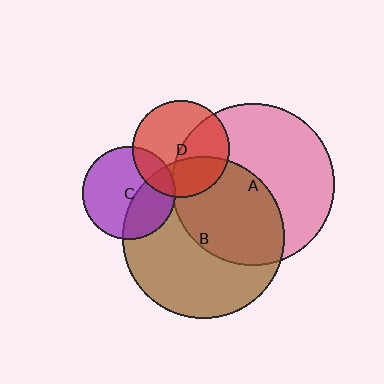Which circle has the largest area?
Circle B (brown).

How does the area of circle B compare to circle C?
Approximately 3.0 times.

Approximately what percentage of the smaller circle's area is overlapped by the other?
Approximately 45%.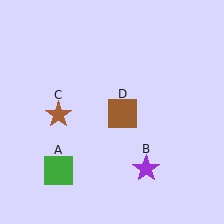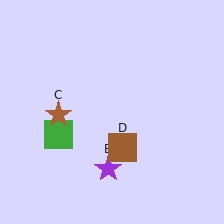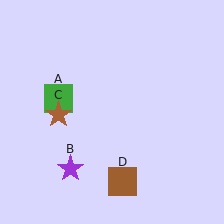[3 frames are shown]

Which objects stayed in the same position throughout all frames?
Brown star (object C) remained stationary.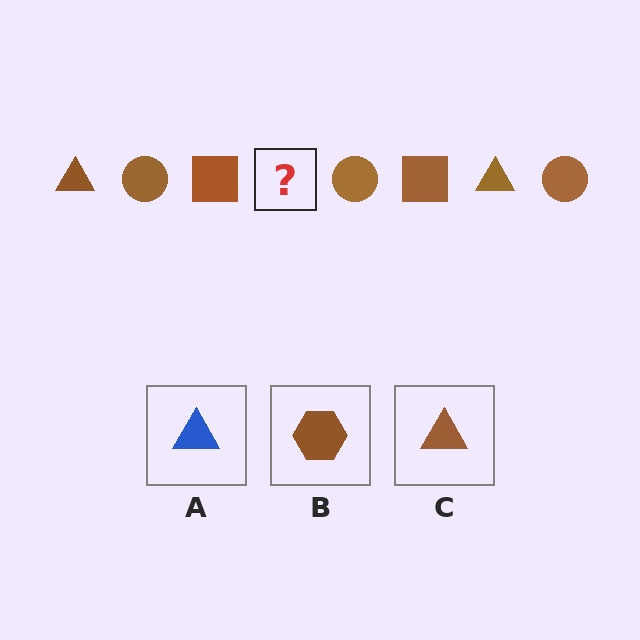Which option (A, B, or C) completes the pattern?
C.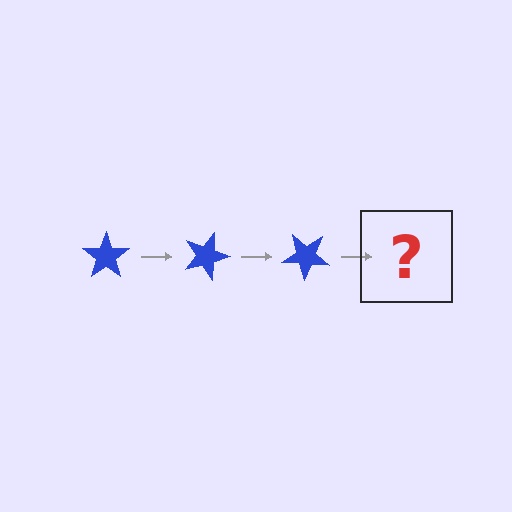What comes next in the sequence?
The next element should be a blue star rotated 60 degrees.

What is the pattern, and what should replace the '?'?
The pattern is that the star rotates 20 degrees each step. The '?' should be a blue star rotated 60 degrees.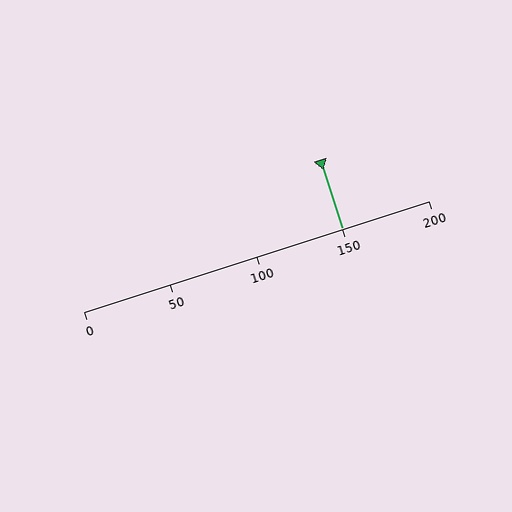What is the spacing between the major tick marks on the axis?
The major ticks are spaced 50 apart.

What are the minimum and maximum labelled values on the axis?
The axis runs from 0 to 200.